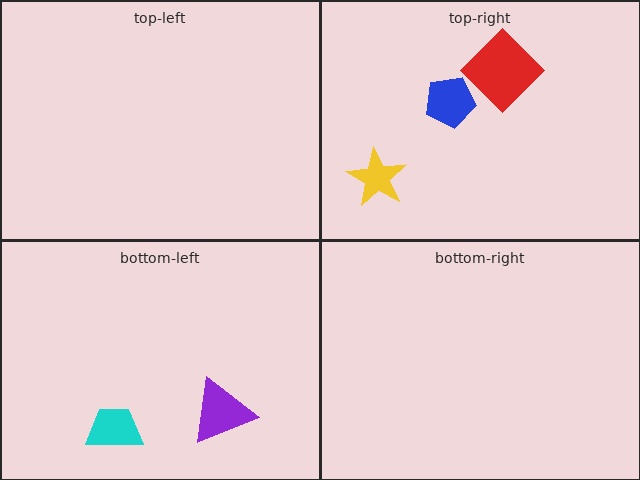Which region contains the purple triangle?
The bottom-left region.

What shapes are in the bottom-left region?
The purple triangle, the cyan trapezoid.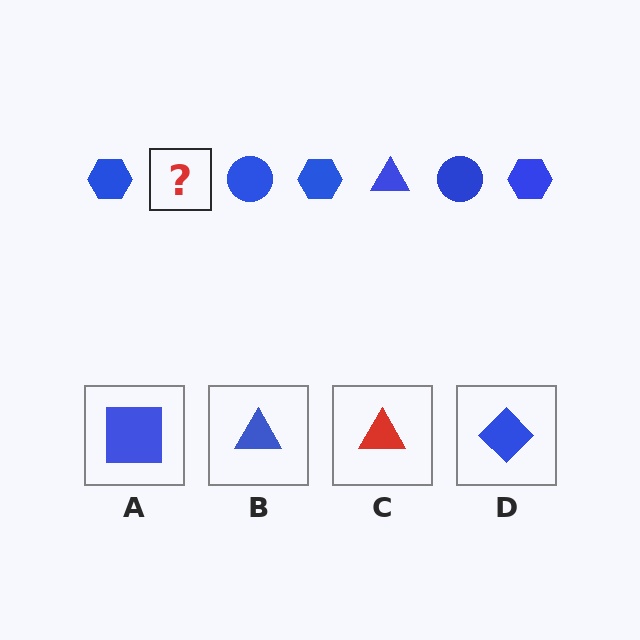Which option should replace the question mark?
Option B.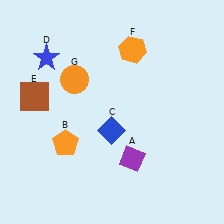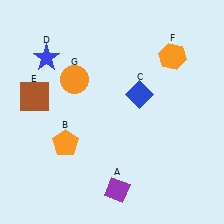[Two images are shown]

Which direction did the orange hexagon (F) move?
The orange hexagon (F) moved right.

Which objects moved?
The objects that moved are: the purple diamond (A), the blue diamond (C), the orange hexagon (F).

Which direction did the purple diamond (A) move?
The purple diamond (A) moved down.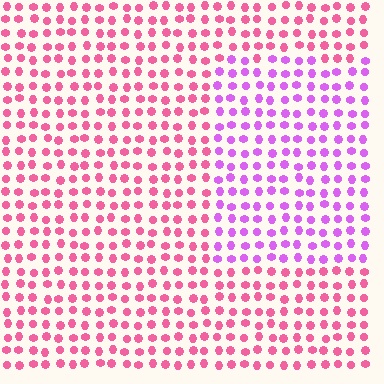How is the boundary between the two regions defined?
The boundary is defined purely by a slight shift in hue (about 44 degrees). Spacing, size, and orientation are identical on both sides.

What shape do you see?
I see a rectangle.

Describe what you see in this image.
The image is filled with small pink elements in a uniform arrangement. A rectangle-shaped region is visible where the elements are tinted to a slightly different hue, forming a subtle color boundary.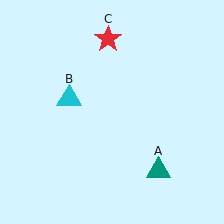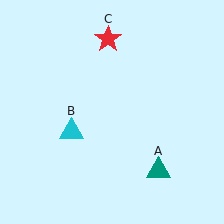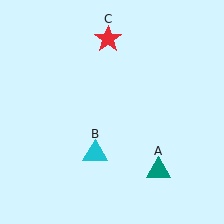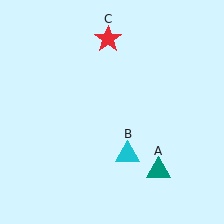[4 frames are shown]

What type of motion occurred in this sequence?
The cyan triangle (object B) rotated counterclockwise around the center of the scene.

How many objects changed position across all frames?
1 object changed position: cyan triangle (object B).